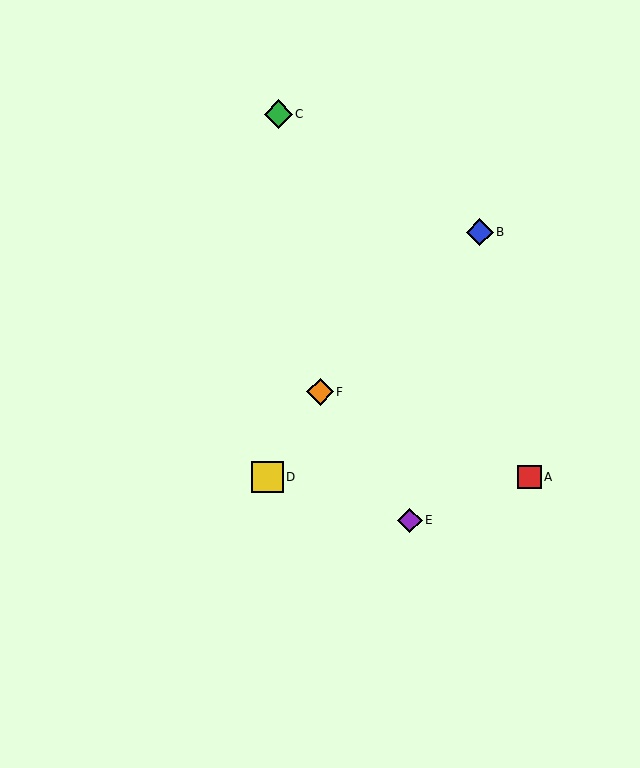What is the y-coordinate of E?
Object E is at y≈520.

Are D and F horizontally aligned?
No, D is at y≈477 and F is at y≈392.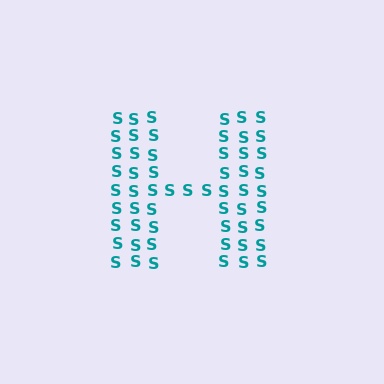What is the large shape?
The large shape is the letter H.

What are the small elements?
The small elements are letter S's.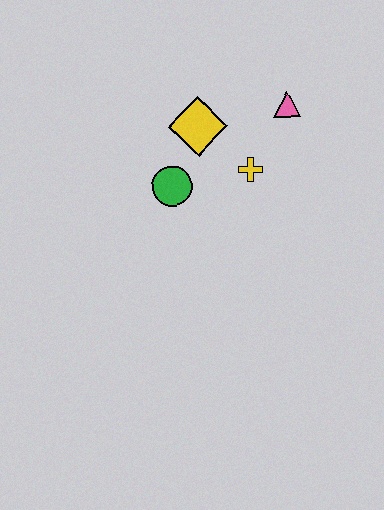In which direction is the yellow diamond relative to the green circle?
The yellow diamond is above the green circle.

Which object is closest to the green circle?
The yellow diamond is closest to the green circle.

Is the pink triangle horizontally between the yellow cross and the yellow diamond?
No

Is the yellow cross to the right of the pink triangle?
No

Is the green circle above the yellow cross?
No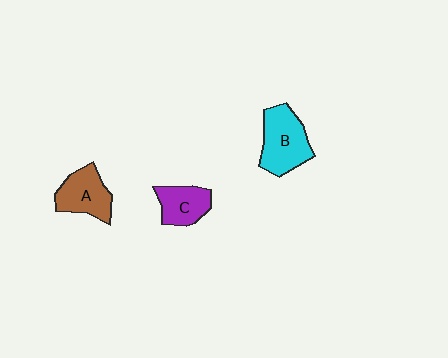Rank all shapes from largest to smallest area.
From largest to smallest: B (cyan), A (brown), C (purple).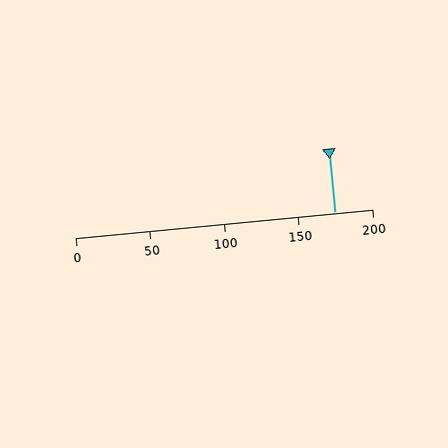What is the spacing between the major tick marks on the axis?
The major ticks are spaced 50 apart.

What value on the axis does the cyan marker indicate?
The marker indicates approximately 175.